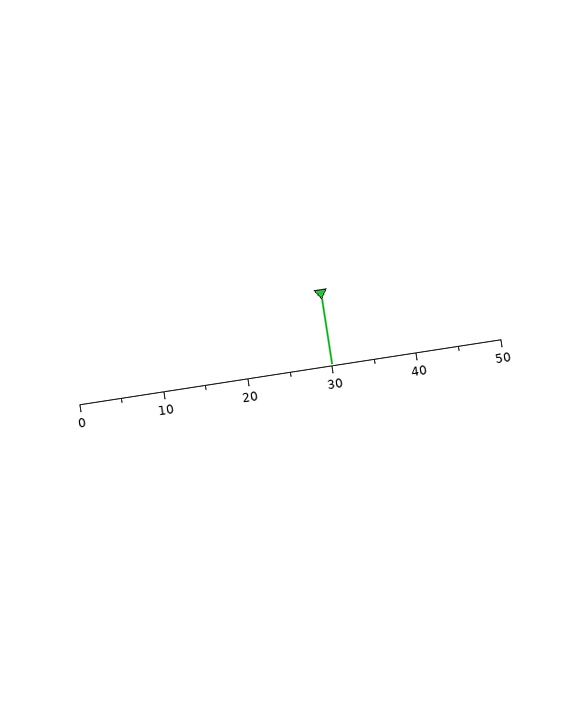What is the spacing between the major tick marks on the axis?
The major ticks are spaced 10 apart.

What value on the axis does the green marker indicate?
The marker indicates approximately 30.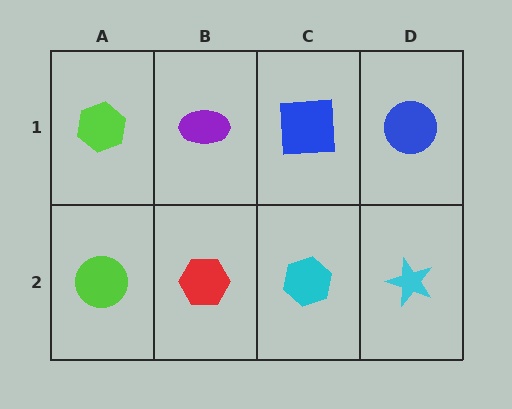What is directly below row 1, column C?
A cyan hexagon.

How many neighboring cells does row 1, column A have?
2.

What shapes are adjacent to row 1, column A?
A lime circle (row 2, column A), a purple ellipse (row 1, column B).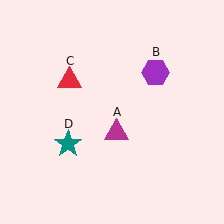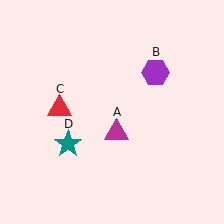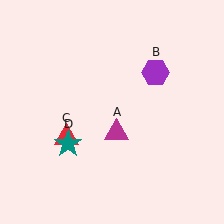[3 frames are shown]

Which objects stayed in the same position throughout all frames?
Magenta triangle (object A) and purple hexagon (object B) and teal star (object D) remained stationary.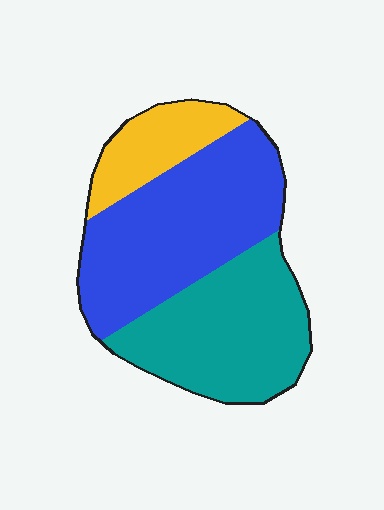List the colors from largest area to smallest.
From largest to smallest: blue, teal, yellow.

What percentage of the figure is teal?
Teal covers about 40% of the figure.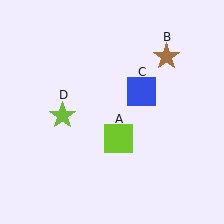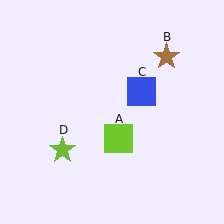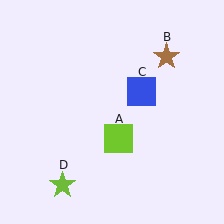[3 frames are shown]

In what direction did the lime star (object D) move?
The lime star (object D) moved down.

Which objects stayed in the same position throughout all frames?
Lime square (object A) and brown star (object B) and blue square (object C) remained stationary.